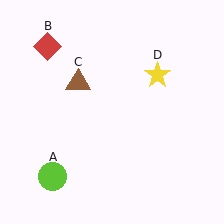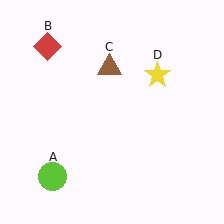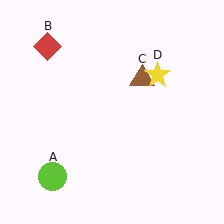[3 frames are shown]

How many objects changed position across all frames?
1 object changed position: brown triangle (object C).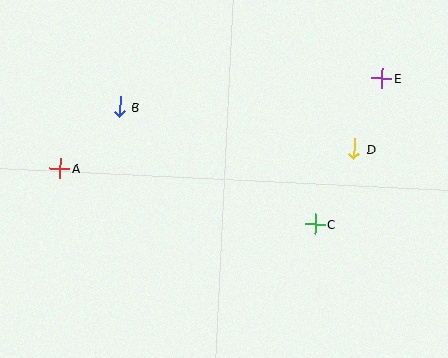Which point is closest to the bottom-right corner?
Point C is closest to the bottom-right corner.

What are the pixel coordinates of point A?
Point A is at (60, 168).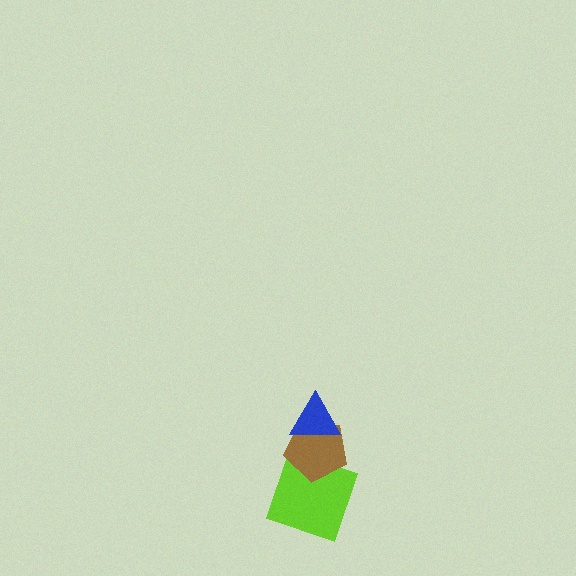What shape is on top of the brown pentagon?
The blue triangle is on top of the brown pentagon.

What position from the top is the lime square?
The lime square is 3rd from the top.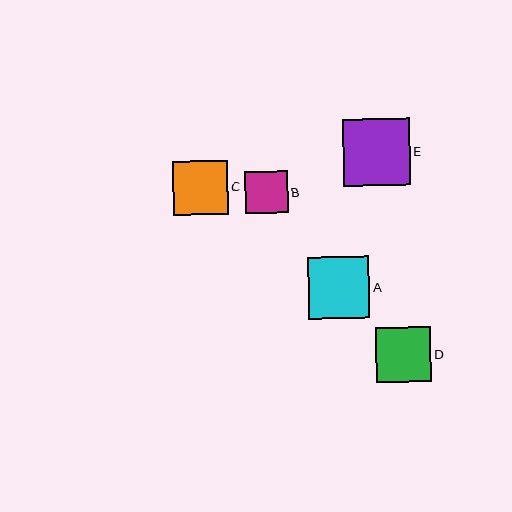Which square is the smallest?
Square B is the smallest with a size of approximately 43 pixels.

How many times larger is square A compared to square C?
Square A is approximately 1.1 times the size of square C.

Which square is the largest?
Square E is the largest with a size of approximately 67 pixels.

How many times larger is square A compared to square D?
Square A is approximately 1.1 times the size of square D.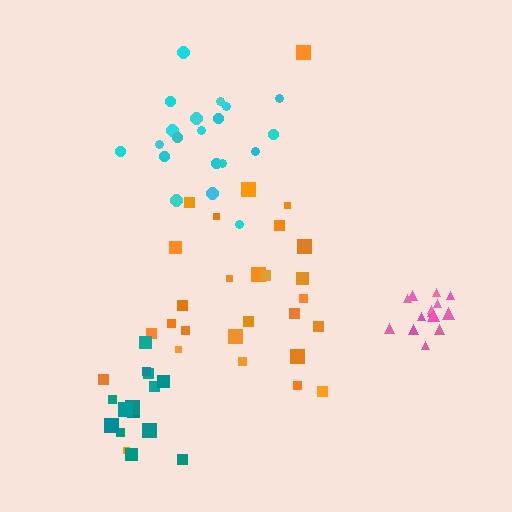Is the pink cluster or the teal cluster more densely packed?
Pink.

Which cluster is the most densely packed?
Pink.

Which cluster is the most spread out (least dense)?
Orange.